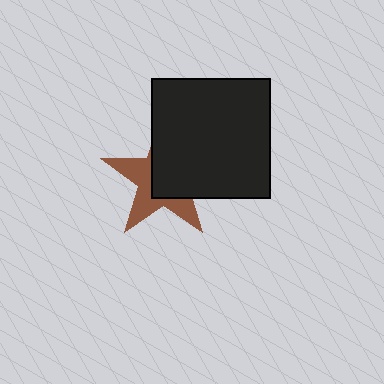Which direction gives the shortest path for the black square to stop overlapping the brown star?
Moving toward the upper-right gives the shortest separation.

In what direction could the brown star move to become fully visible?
The brown star could move toward the lower-left. That would shift it out from behind the black square entirely.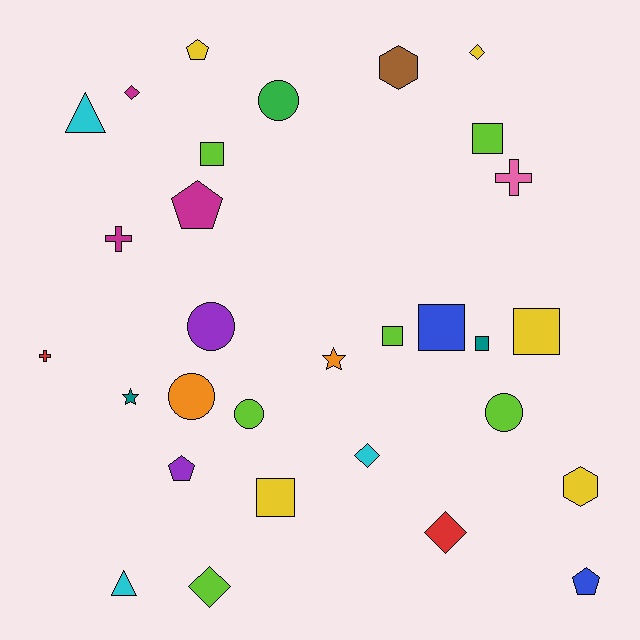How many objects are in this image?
There are 30 objects.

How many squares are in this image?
There are 7 squares.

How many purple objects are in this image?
There are 2 purple objects.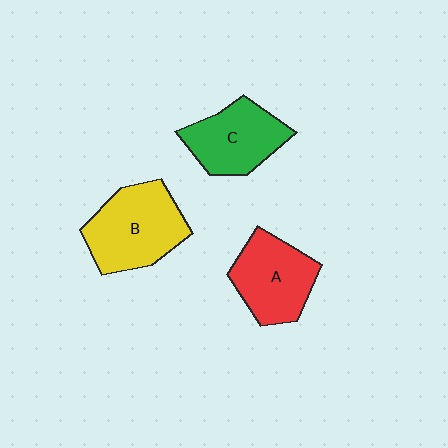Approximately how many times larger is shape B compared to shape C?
Approximately 1.2 times.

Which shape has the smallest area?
Shape C (green).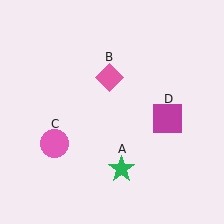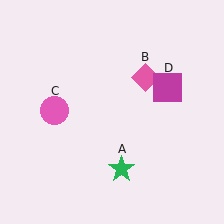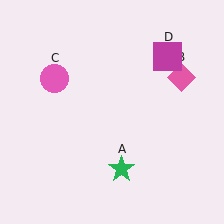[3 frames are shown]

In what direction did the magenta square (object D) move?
The magenta square (object D) moved up.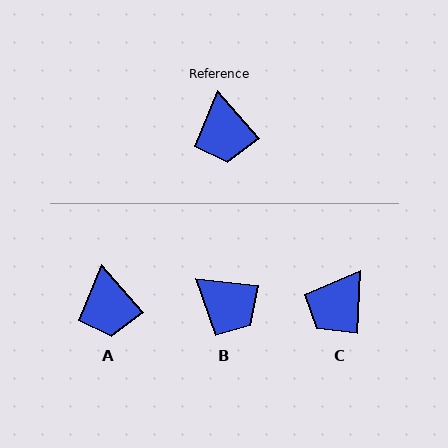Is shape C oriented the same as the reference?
No, it is off by about 45 degrees.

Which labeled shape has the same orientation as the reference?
A.